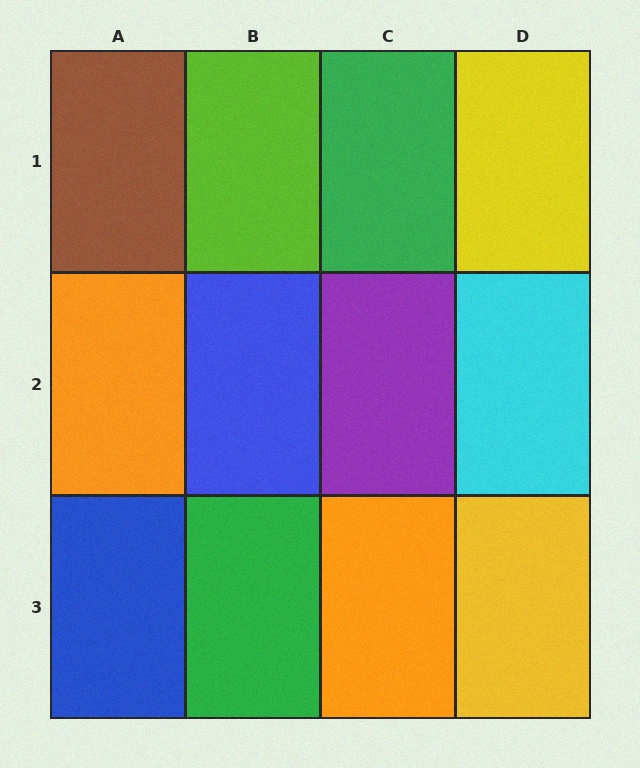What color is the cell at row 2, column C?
Purple.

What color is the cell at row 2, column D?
Cyan.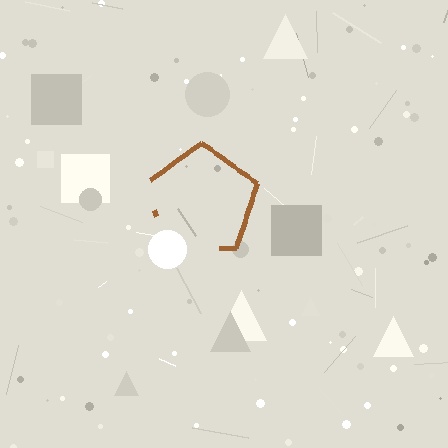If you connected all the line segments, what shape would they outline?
They would outline a pentagon.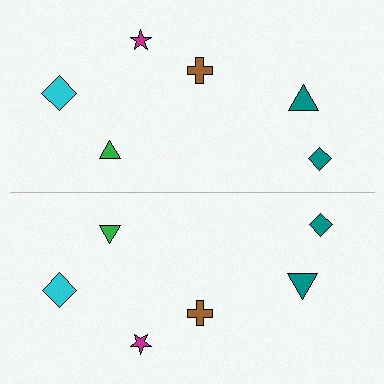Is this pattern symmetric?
Yes, this pattern has bilateral (reflection) symmetry.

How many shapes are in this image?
There are 12 shapes in this image.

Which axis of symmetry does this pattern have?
The pattern has a horizontal axis of symmetry running through the center of the image.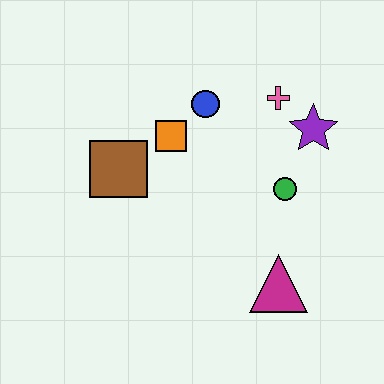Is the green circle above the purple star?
No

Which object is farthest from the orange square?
The magenta triangle is farthest from the orange square.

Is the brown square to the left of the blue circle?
Yes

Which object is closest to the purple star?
The pink cross is closest to the purple star.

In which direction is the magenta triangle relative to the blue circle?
The magenta triangle is below the blue circle.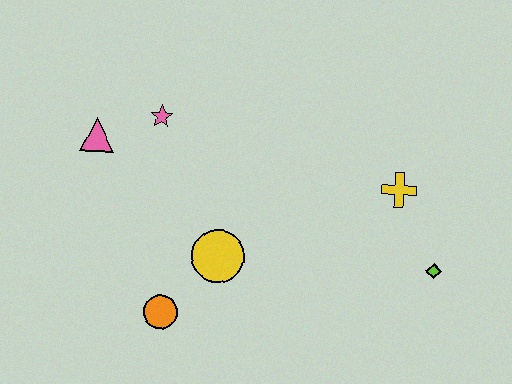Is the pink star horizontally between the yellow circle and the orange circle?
No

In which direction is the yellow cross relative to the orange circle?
The yellow cross is to the right of the orange circle.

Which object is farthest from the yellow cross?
The pink triangle is farthest from the yellow cross.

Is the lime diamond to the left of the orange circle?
No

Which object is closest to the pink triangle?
The pink star is closest to the pink triangle.